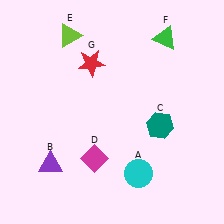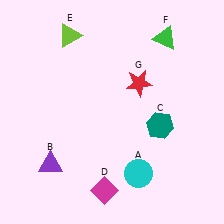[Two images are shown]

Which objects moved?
The objects that moved are: the magenta diamond (D), the red star (G).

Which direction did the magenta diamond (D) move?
The magenta diamond (D) moved down.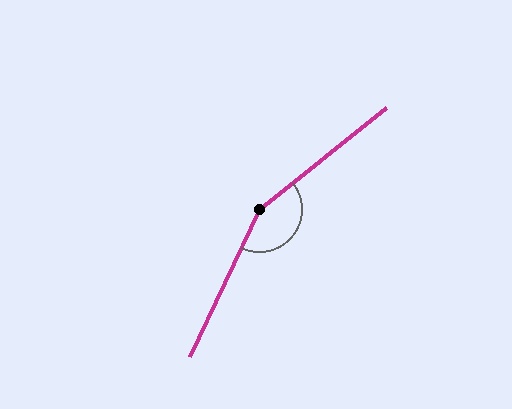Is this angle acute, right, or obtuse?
It is obtuse.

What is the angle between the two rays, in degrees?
Approximately 154 degrees.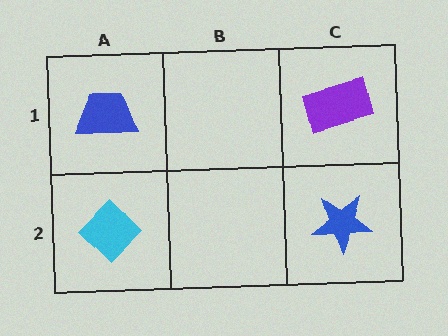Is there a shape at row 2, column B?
No, that cell is empty.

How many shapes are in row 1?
2 shapes.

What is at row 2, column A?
A cyan diamond.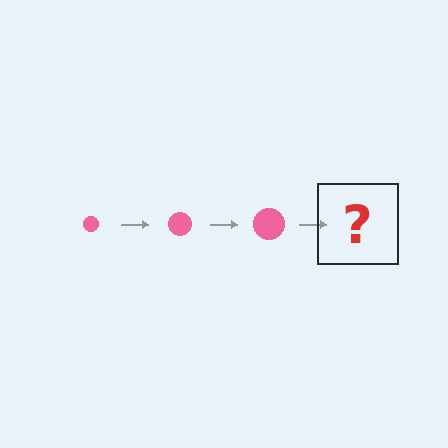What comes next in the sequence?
The next element should be a pink circle, larger than the previous one.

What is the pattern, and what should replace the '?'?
The pattern is that the circle gets progressively larger each step. The '?' should be a pink circle, larger than the previous one.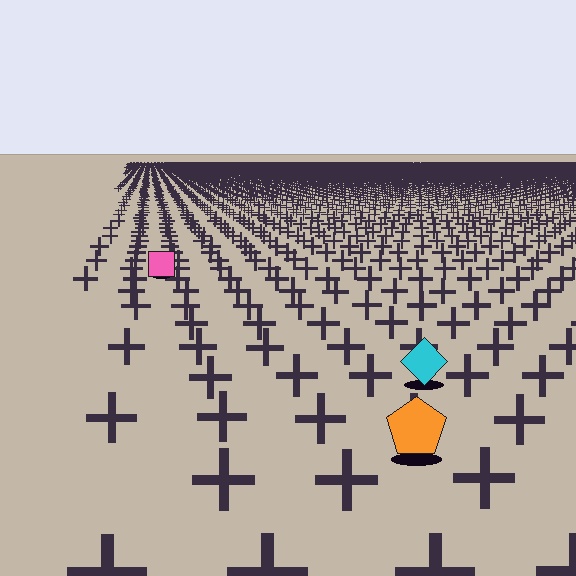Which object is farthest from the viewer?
The pink square is farthest from the viewer. It appears smaller and the ground texture around it is denser.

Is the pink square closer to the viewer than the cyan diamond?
No. The cyan diamond is closer — you can tell from the texture gradient: the ground texture is coarser near it.